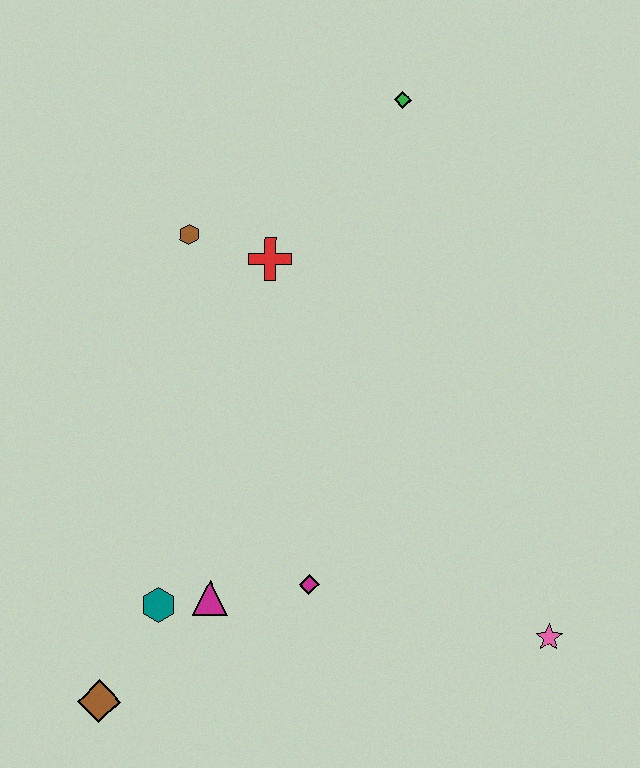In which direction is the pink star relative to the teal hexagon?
The pink star is to the right of the teal hexagon.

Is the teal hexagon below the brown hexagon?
Yes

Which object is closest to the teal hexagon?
The magenta triangle is closest to the teal hexagon.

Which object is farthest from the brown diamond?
The green diamond is farthest from the brown diamond.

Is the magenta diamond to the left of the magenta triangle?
No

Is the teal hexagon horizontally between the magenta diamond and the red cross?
No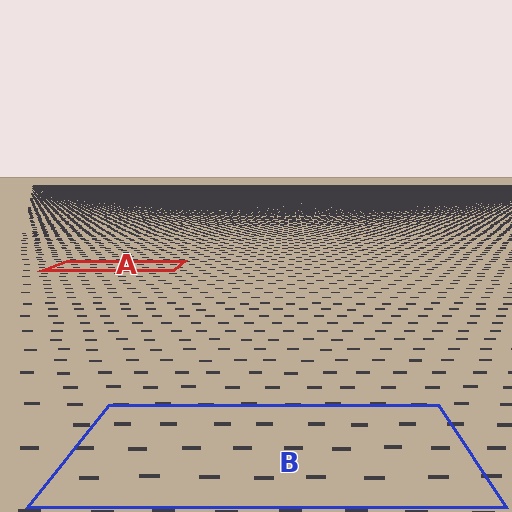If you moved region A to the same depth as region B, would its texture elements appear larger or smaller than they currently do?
They would appear larger. At a closer depth, the same texture elements are projected at a bigger on-screen size.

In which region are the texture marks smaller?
The texture marks are smaller in region A, because it is farther away.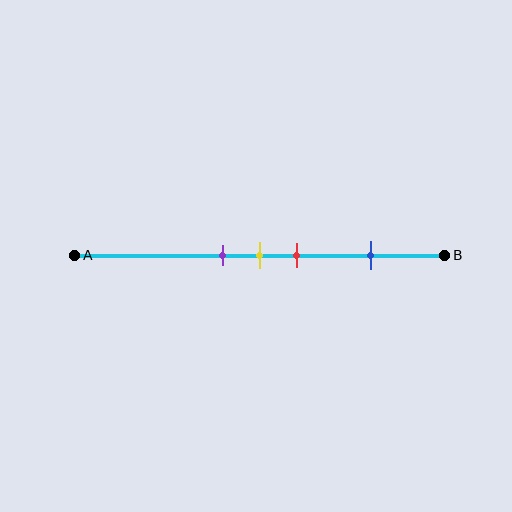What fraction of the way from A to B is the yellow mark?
The yellow mark is approximately 50% (0.5) of the way from A to B.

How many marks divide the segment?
There are 4 marks dividing the segment.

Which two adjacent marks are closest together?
The purple and yellow marks are the closest adjacent pair.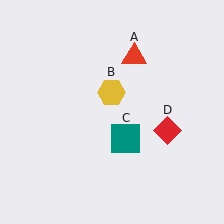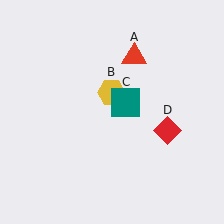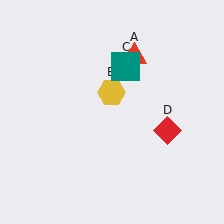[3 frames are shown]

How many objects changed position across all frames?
1 object changed position: teal square (object C).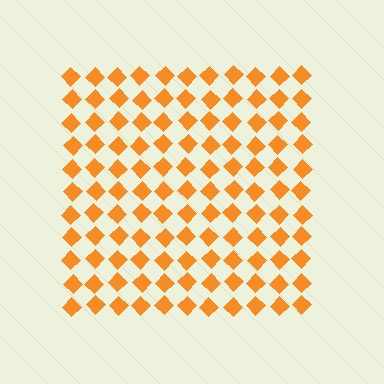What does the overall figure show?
The overall figure shows a square.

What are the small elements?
The small elements are diamonds.